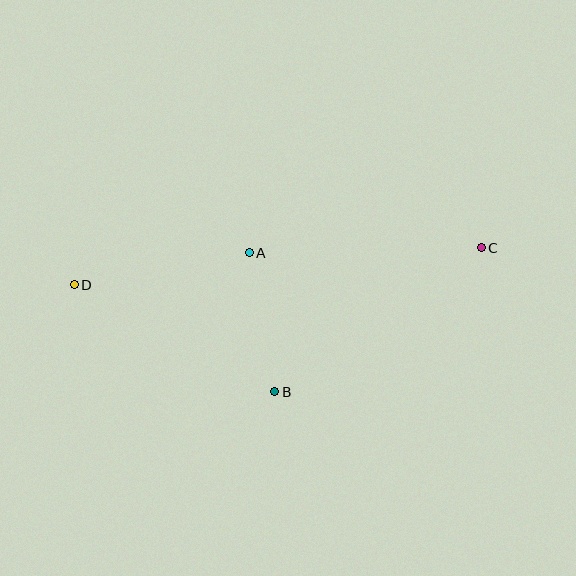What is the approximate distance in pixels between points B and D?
The distance between B and D is approximately 228 pixels.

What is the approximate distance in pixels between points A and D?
The distance between A and D is approximately 178 pixels.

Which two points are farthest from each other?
Points C and D are farthest from each other.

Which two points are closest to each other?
Points A and B are closest to each other.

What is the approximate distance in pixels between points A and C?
The distance between A and C is approximately 232 pixels.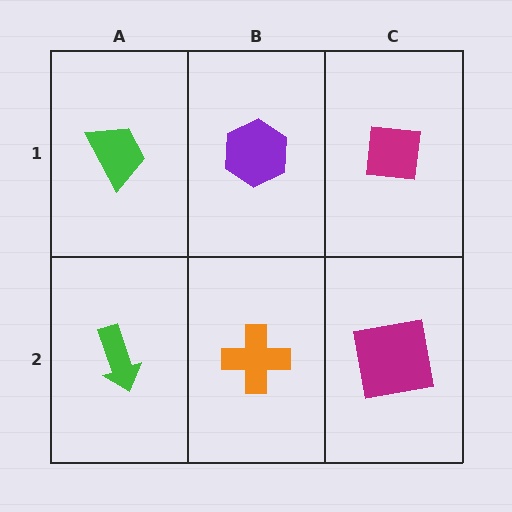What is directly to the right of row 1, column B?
A magenta square.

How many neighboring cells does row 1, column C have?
2.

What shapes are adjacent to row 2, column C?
A magenta square (row 1, column C), an orange cross (row 2, column B).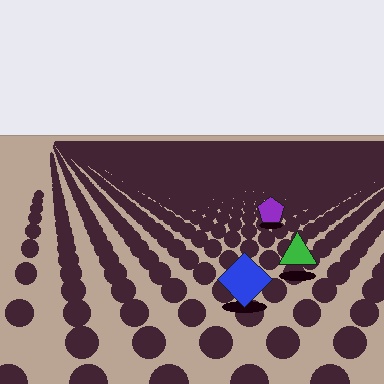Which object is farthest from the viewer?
The purple pentagon is farthest from the viewer. It appears smaller and the ground texture around it is denser.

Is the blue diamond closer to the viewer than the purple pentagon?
Yes. The blue diamond is closer — you can tell from the texture gradient: the ground texture is coarser near it.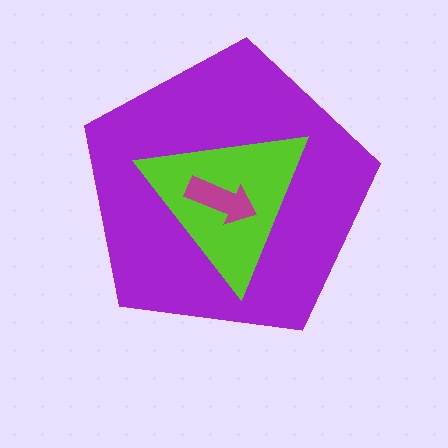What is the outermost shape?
The purple pentagon.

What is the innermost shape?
The magenta arrow.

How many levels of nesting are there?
3.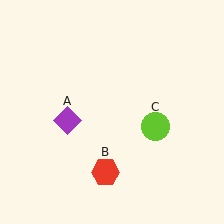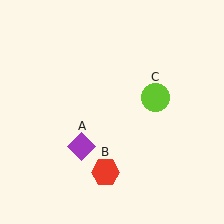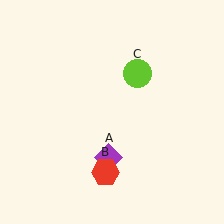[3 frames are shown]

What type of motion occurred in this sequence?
The purple diamond (object A), lime circle (object C) rotated counterclockwise around the center of the scene.